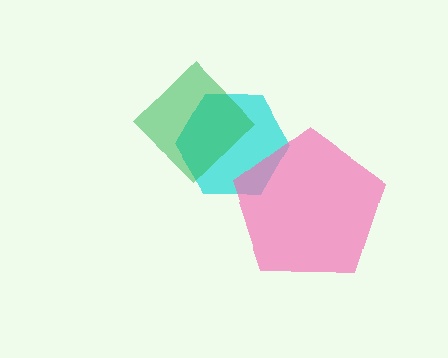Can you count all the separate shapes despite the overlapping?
Yes, there are 3 separate shapes.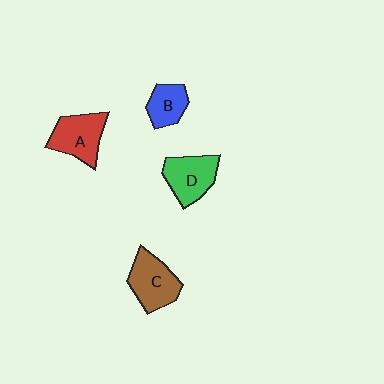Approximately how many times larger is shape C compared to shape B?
Approximately 1.5 times.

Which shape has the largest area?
Shape C (brown).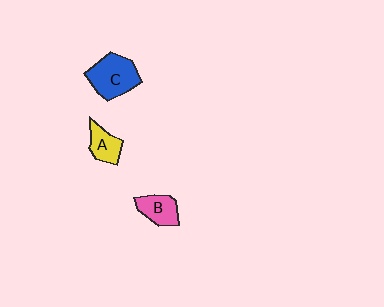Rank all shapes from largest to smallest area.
From largest to smallest: C (blue), B (pink), A (yellow).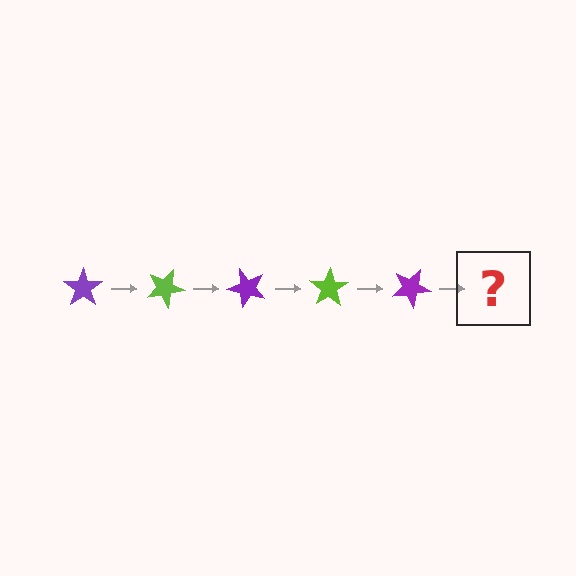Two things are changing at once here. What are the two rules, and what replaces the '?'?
The two rules are that it rotates 25 degrees each step and the color cycles through purple and lime. The '?' should be a lime star, rotated 125 degrees from the start.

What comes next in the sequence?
The next element should be a lime star, rotated 125 degrees from the start.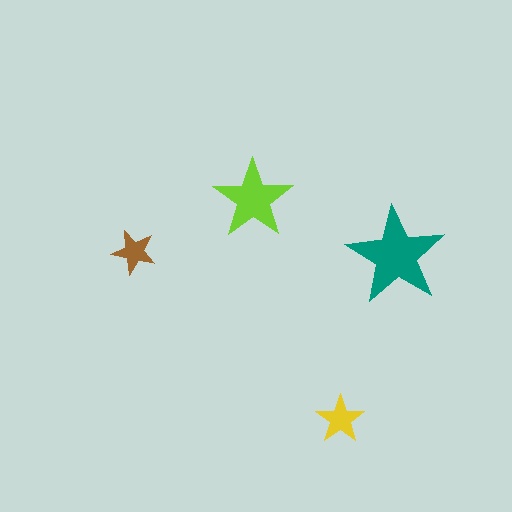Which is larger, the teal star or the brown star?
The teal one.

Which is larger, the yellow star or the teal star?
The teal one.